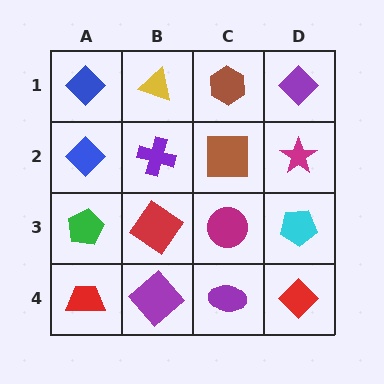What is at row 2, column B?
A purple cross.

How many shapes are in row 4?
4 shapes.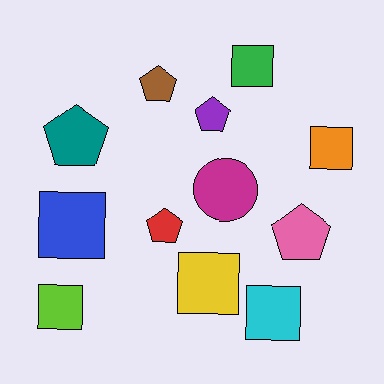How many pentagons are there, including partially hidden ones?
There are 5 pentagons.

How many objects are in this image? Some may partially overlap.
There are 12 objects.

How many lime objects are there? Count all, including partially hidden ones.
There is 1 lime object.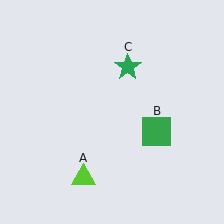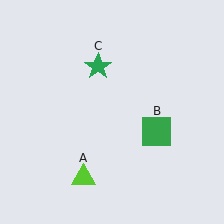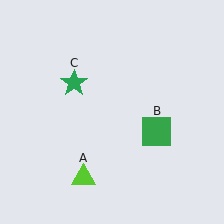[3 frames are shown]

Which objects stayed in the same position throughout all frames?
Lime triangle (object A) and green square (object B) remained stationary.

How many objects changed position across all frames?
1 object changed position: green star (object C).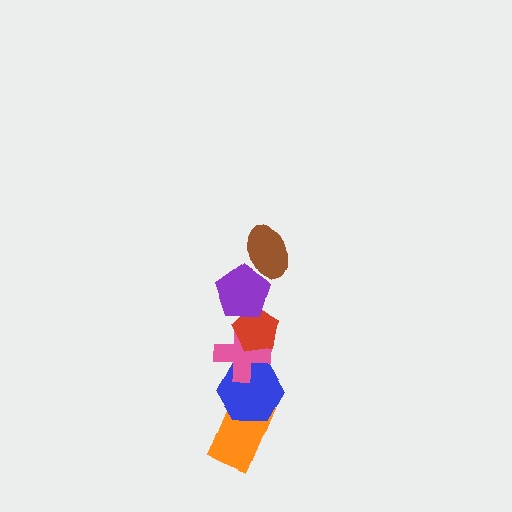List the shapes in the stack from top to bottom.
From top to bottom: the brown ellipse, the purple pentagon, the red pentagon, the pink cross, the blue hexagon, the orange rectangle.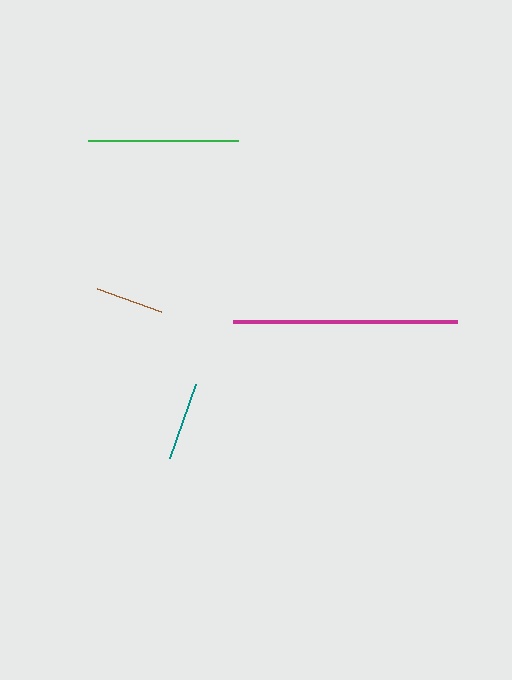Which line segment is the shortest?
The brown line is the shortest at approximately 68 pixels.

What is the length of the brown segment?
The brown segment is approximately 68 pixels long.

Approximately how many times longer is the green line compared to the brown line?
The green line is approximately 2.2 times the length of the brown line.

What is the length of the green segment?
The green segment is approximately 151 pixels long.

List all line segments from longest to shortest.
From longest to shortest: magenta, green, teal, brown.